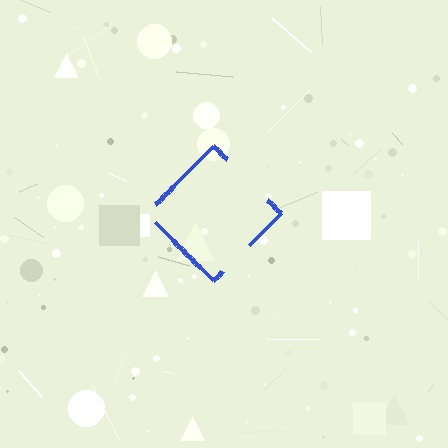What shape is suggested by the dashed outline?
The dashed outline suggests a diamond.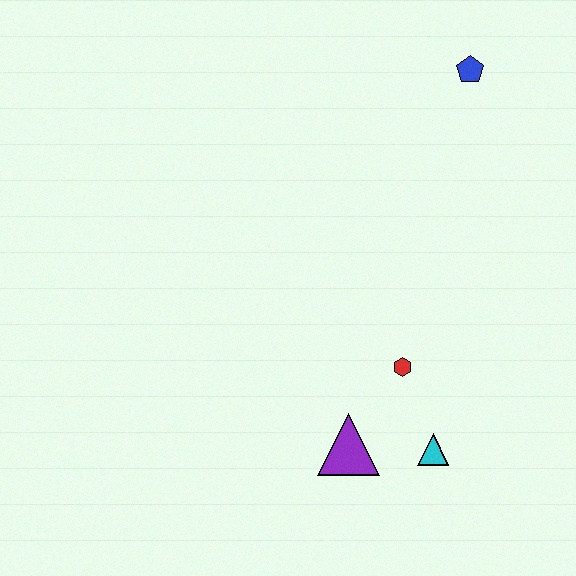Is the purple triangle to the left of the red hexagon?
Yes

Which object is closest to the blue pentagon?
The red hexagon is closest to the blue pentagon.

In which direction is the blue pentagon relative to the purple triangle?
The blue pentagon is above the purple triangle.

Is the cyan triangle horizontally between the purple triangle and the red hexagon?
No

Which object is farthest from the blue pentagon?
The purple triangle is farthest from the blue pentagon.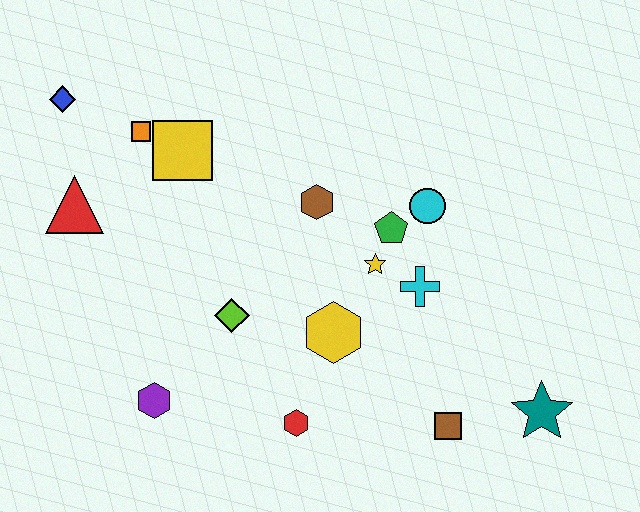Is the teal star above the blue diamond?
No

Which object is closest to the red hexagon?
The yellow hexagon is closest to the red hexagon.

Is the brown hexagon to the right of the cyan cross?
No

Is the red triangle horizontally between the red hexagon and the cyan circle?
No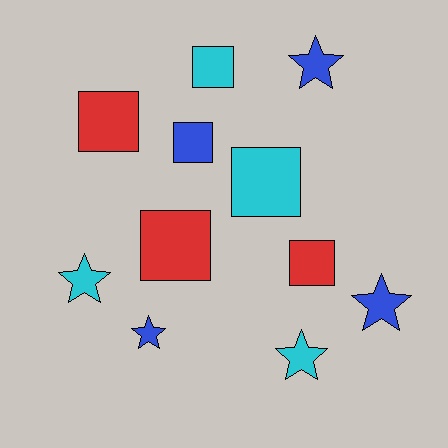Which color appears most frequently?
Blue, with 4 objects.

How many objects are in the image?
There are 11 objects.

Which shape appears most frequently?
Square, with 6 objects.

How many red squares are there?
There are 3 red squares.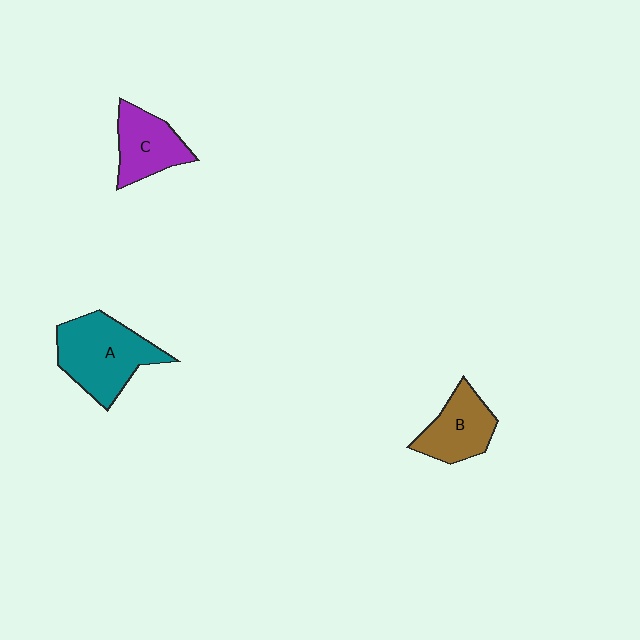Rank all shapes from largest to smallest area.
From largest to smallest: A (teal), C (purple), B (brown).